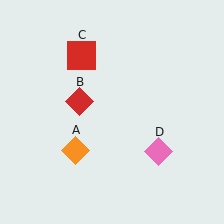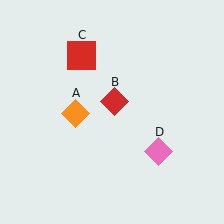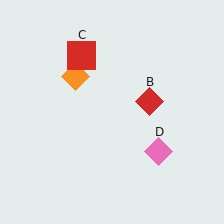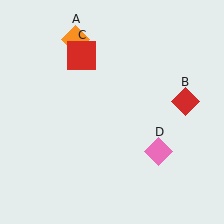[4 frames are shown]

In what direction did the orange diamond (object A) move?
The orange diamond (object A) moved up.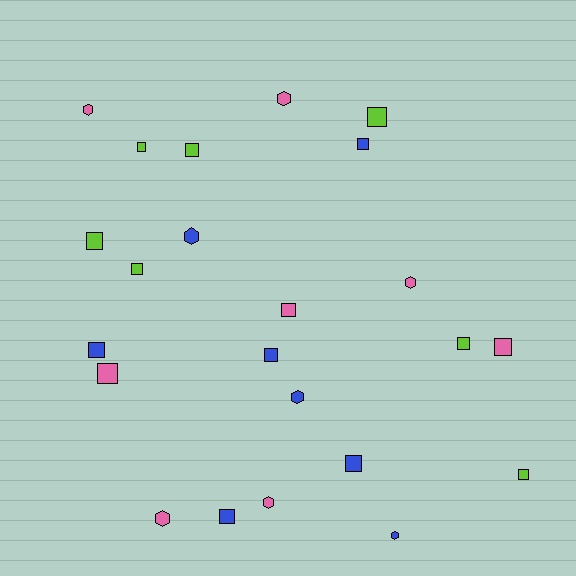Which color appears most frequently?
Pink, with 8 objects.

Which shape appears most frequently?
Square, with 15 objects.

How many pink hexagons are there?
There are 5 pink hexagons.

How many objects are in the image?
There are 23 objects.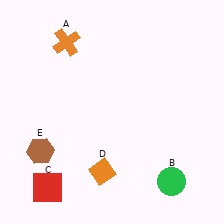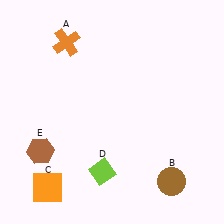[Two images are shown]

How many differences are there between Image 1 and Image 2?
There are 3 differences between the two images.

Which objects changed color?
B changed from green to brown. C changed from red to orange. D changed from orange to lime.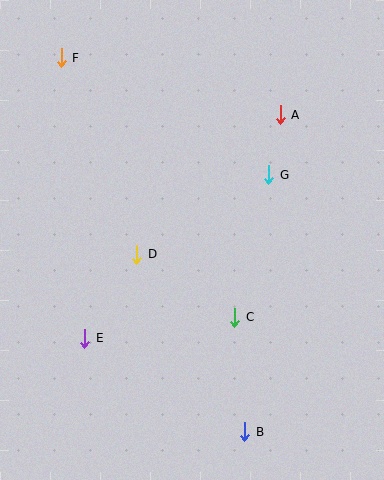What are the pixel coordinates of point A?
Point A is at (280, 115).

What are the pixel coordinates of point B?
Point B is at (245, 432).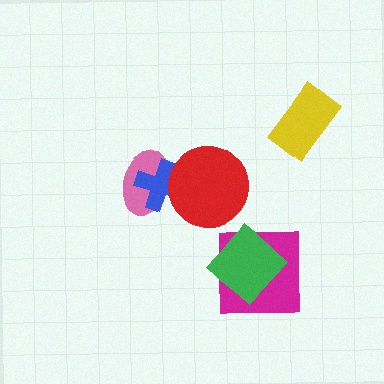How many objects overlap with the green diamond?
1 object overlaps with the green diamond.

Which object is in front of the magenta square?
The green diamond is in front of the magenta square.